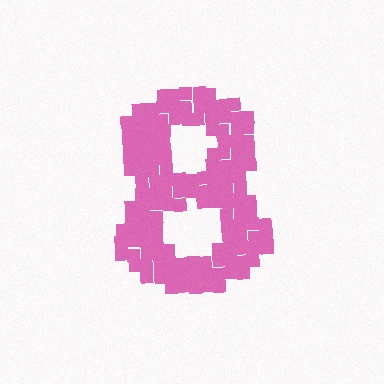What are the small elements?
The small elements are squares.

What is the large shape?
The large shape is the digit 8.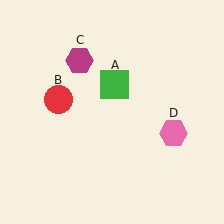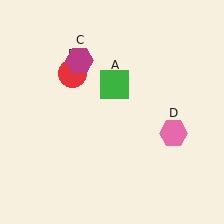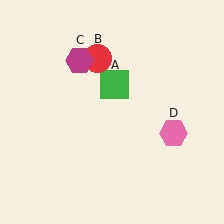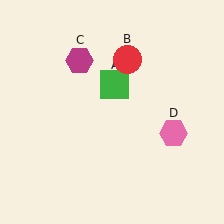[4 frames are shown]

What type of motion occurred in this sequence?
The red circle (object B) rotated clockwise around the center of the scene.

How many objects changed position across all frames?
1 object changed position: red circle (object B).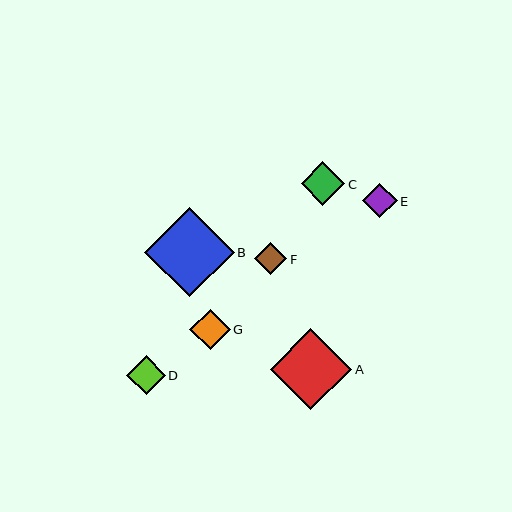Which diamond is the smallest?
Diamond F is the smallest with a size of approximately 32 pixels.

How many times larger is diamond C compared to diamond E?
Diamond C is approximately 1.3 times the size of diamond E.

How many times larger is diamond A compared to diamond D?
Diamond A is approximately 2.1 times the size of diamond D.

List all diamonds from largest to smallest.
From largest to smallest: B, A, C, G, D, E, F.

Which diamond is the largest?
Diamond B is the largest with a size of approximately 89 pixels.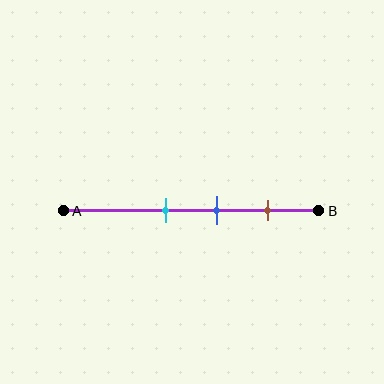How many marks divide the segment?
There are 3 marks dividing the segment.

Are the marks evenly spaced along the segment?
Yes, the marks are approximately evenly spaced.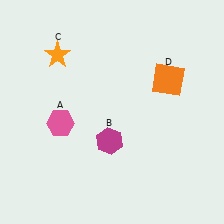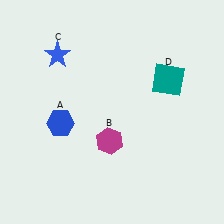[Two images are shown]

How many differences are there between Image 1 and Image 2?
There are 3 differences between the two images.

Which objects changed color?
A changed from pink to blue. C changed from orange to blue. D changed from orange to teal.